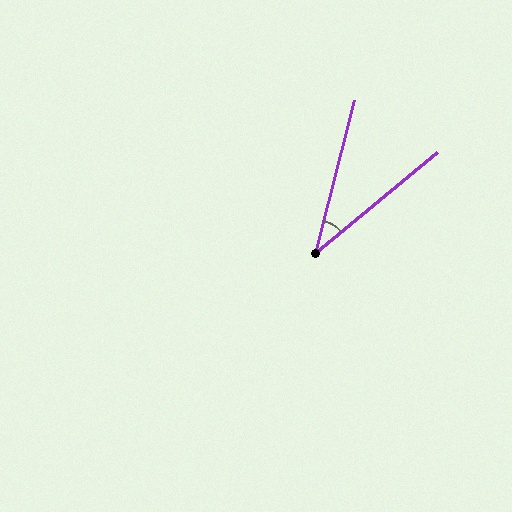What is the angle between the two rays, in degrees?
Approximately 36 degrees.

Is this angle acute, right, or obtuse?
It is acute.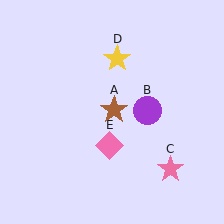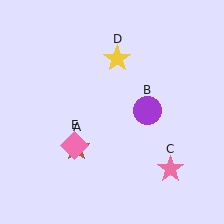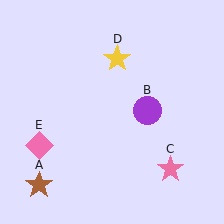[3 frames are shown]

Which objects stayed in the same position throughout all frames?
Purple circle (object B) and pink star (object C) and yellow star (object D) remained stationary.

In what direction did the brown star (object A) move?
The brown star (object A) moved down and to the left.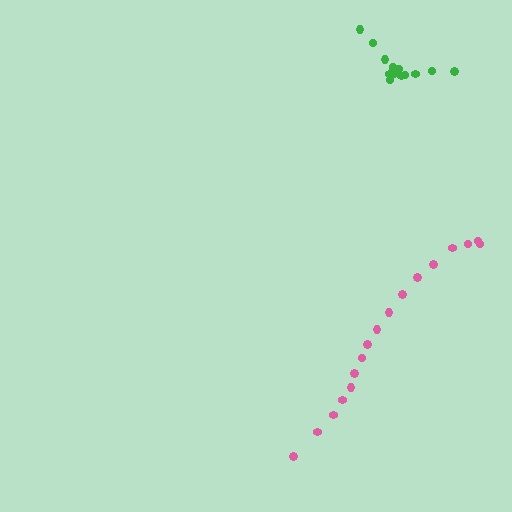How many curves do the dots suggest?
There are 2 distinct paths.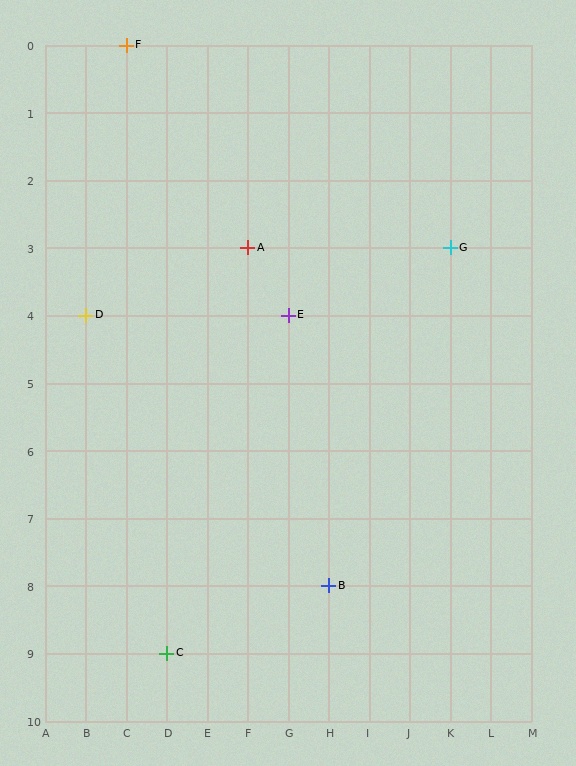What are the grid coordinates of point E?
Point E is at grid coordinates (G, 4).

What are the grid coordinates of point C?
Point C is at grid coordinates (D, 9).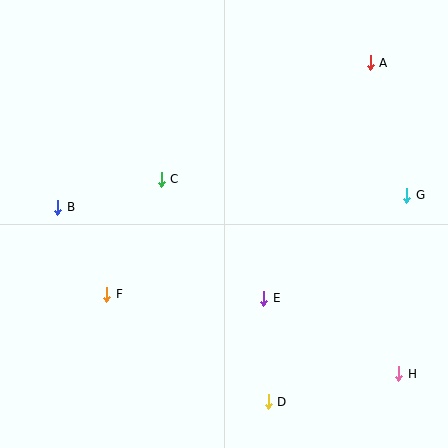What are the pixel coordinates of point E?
Point E is at (264, 298).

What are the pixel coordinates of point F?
Point F is at (107, 294).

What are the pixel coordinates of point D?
Point D is at (268, 402).